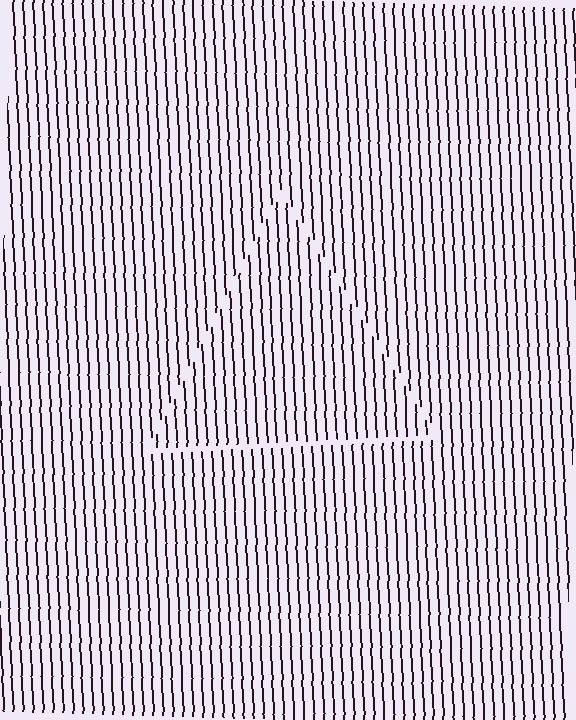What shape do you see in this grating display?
An illusory triangle. The interior of the shape contains the same grating, shifted by half a period — the contour is defined by the phase discontinuity where line-ends from the inner and outer gratings abut.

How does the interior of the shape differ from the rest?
The interior of the shape contains the same grating, shifted by half a period — the contour is defined by the phase discontinuity where line-ends from the inner and outer gratings abut.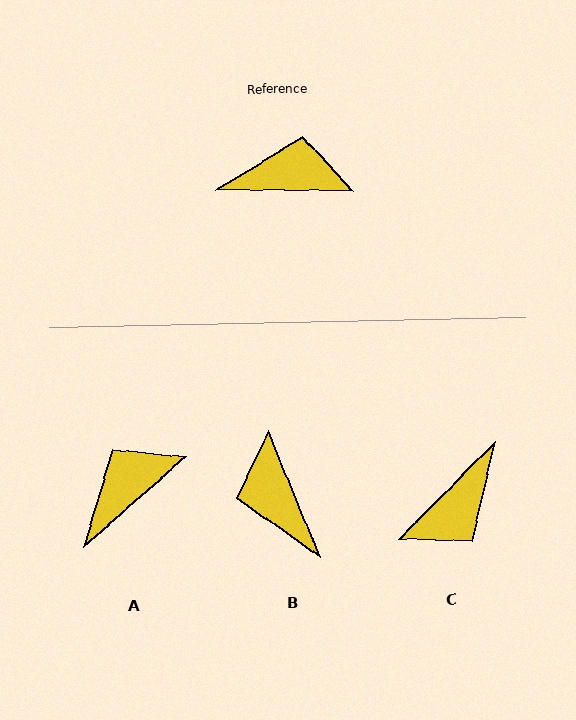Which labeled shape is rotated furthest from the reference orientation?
C, about 134 degrees away.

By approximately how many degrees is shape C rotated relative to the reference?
Approximately 134 degrees clockwise.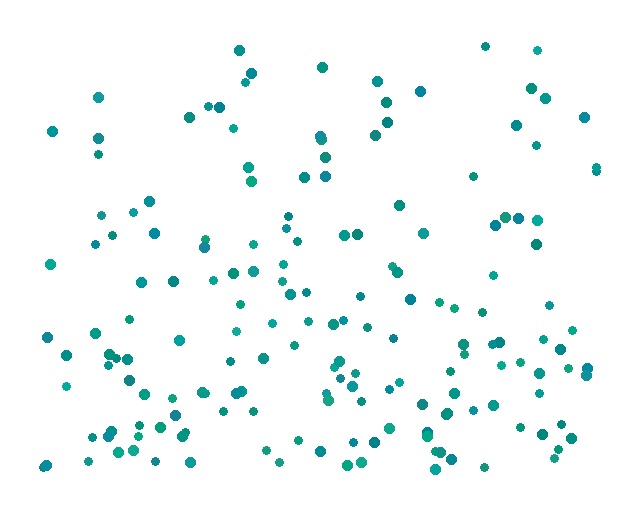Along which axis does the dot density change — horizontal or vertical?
Vertical.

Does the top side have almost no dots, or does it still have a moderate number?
Still a moderate number, just noticeably fewer than the bottom.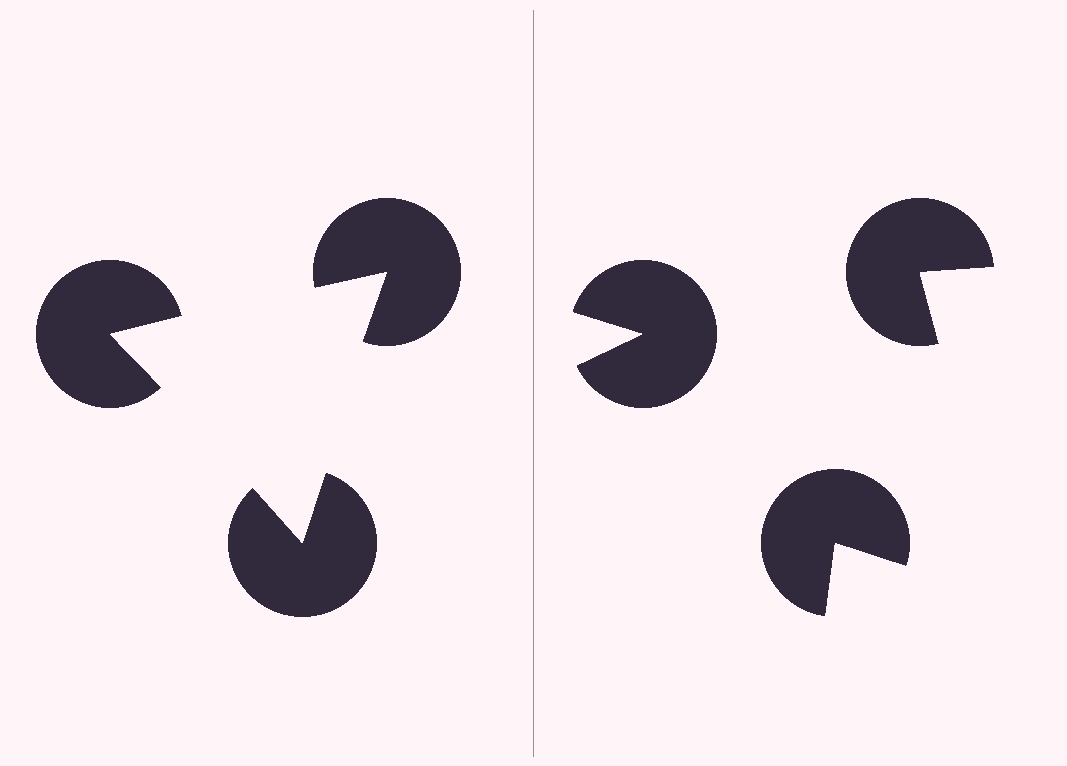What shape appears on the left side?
An illusory triangle.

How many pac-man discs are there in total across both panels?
6 — 3 on each side.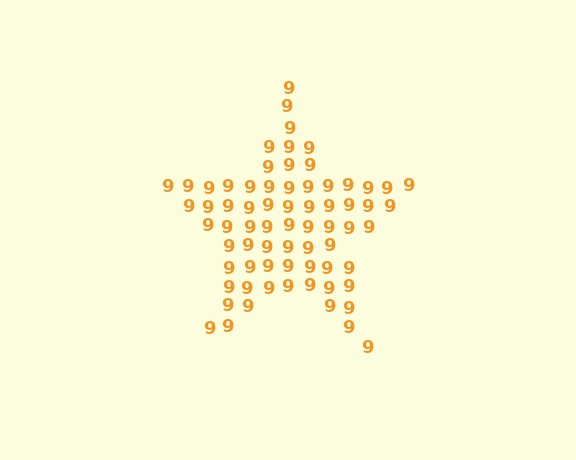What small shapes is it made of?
It is made of small digit 9's.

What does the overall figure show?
The overall figure shows a star.